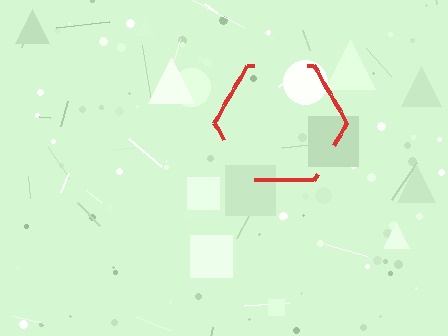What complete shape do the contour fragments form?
The contour fragments form a hexagon.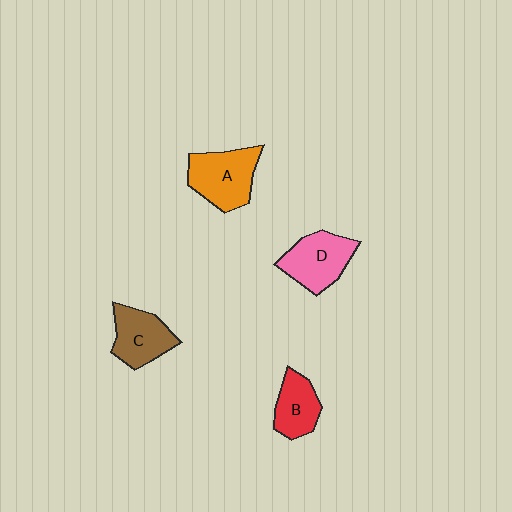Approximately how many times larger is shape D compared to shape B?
Approximately 1.3 times.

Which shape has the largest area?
Shape A (orange).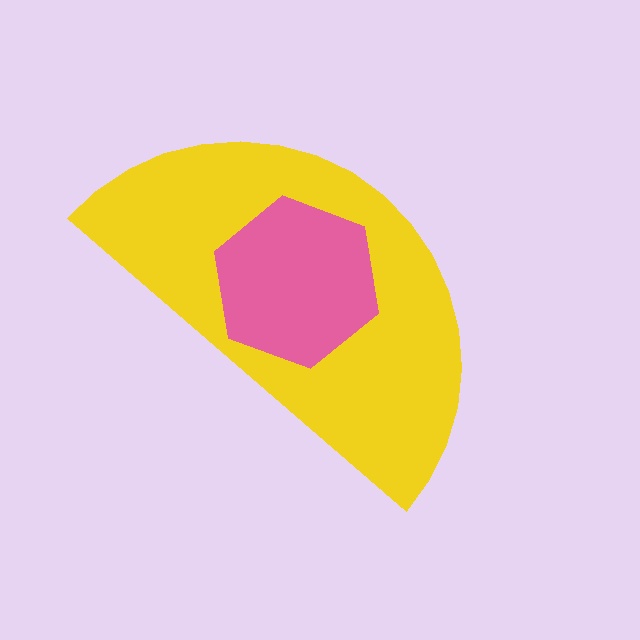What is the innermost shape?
The pink hexagon.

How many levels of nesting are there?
2.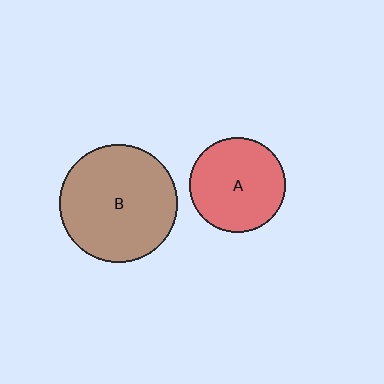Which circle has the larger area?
Circle B (brown).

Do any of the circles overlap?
No, none of the circles overlap.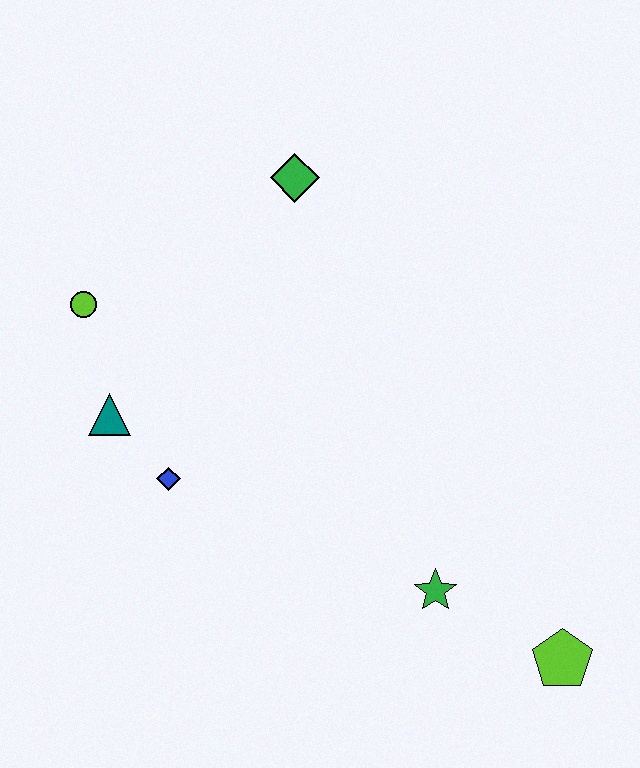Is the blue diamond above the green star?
Yes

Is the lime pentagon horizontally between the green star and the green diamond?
No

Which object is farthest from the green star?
The lime circle is farthest from the green star.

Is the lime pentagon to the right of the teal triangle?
Yes